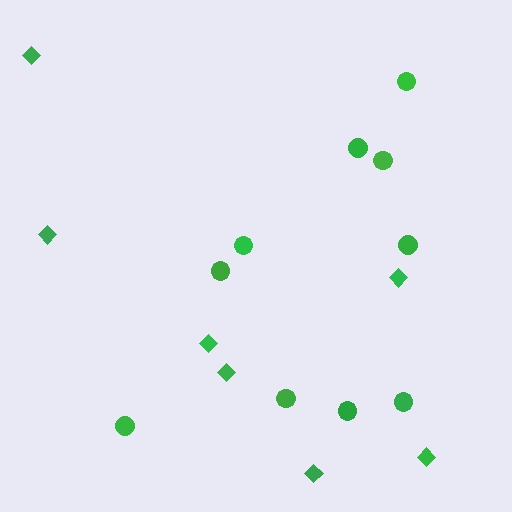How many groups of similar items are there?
There are 2 groups: one group of circles (10) and one group of diamonds (7).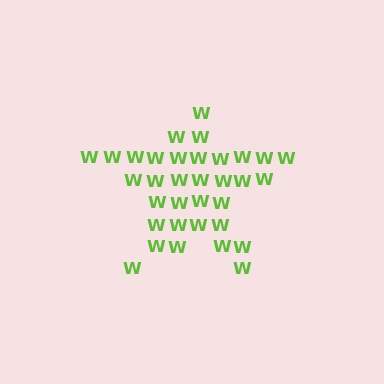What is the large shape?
The large shape is a star.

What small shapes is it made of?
It is made of small letter W's.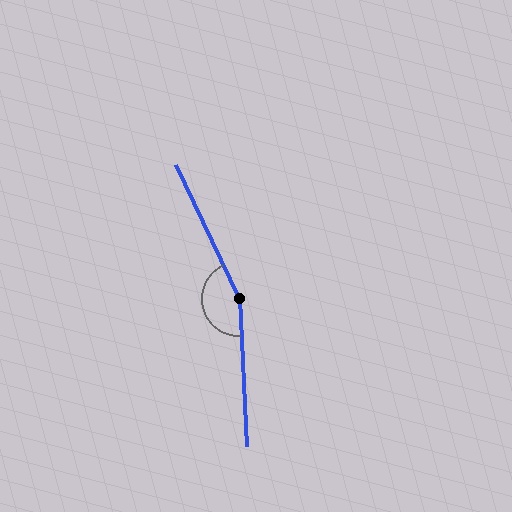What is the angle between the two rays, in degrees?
Approximately 158 degrees.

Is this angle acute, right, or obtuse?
It is obtuse.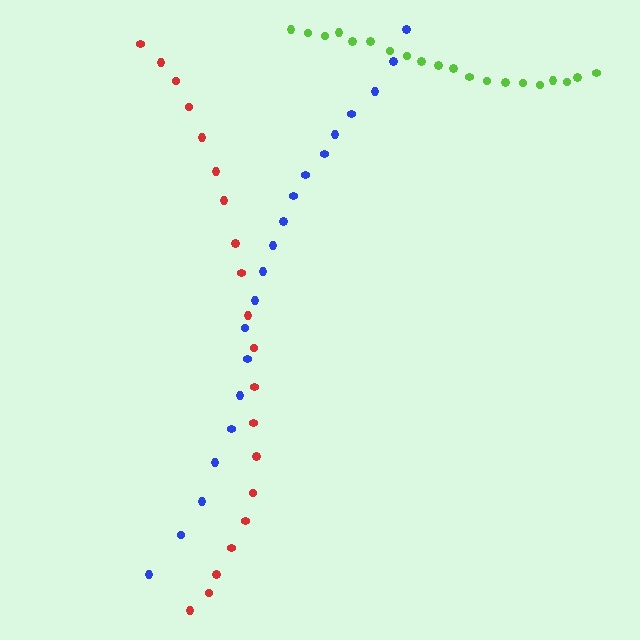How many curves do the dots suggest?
There are 3 distinct paths.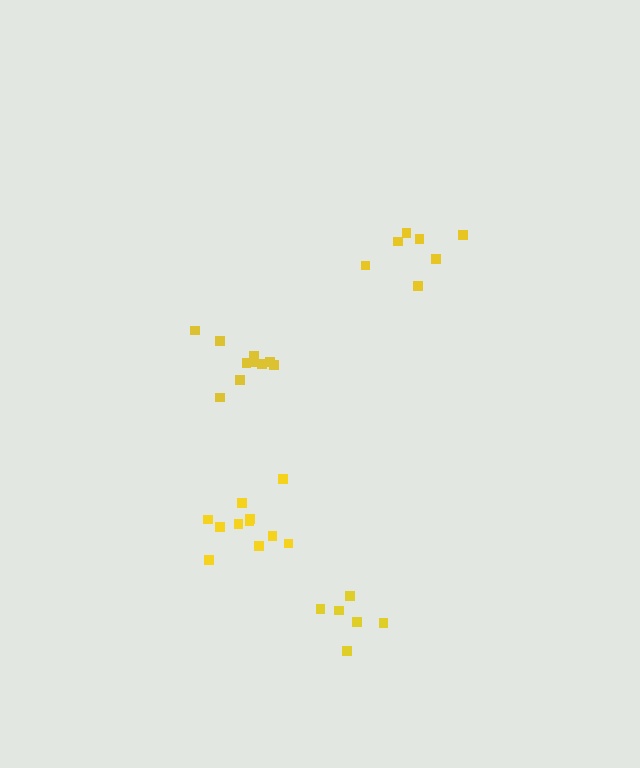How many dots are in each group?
Group 1: 11 dots, Group 2: 6 dots, Group 3: 10 dots, Group 4: 7 dots (34 total).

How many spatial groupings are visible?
There are 4 spatial groupings.